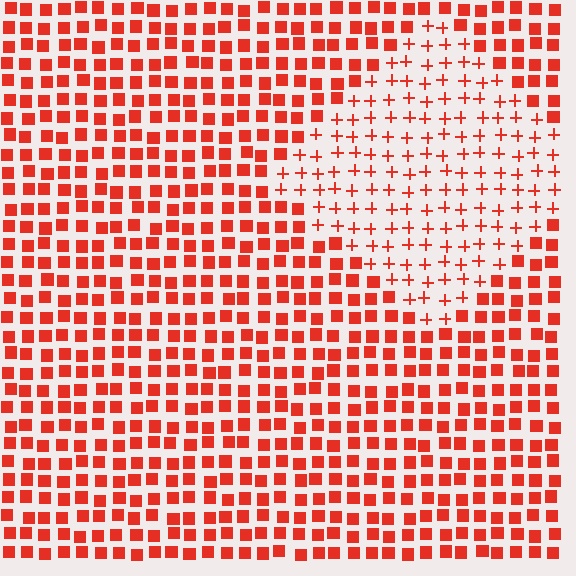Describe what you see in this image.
The image is filled with small red elements arranged in a uniform grid. A diamond-shaped region contains plus signs, while the surrounding area contains squares. The boundary is defined purely by the change in element shape.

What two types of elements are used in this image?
The image uses plus signs inside the diamond region and squares outside it.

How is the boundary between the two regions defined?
The boundary is defined by a change in element shape: plus signs inside vs. squares outside. All elements share the same color and spacing.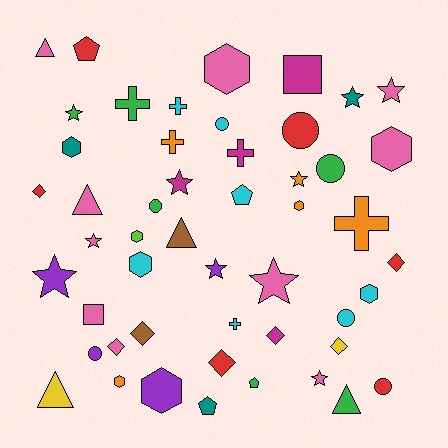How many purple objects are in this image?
There are 4 purple objects.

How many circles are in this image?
There are 7 circles.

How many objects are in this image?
There are 50 objects.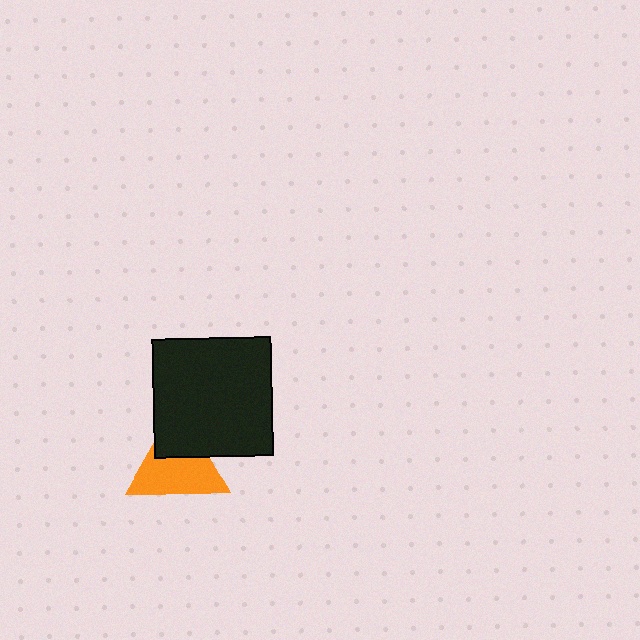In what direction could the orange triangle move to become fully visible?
The orange triangle could move down. That would shift it out from behind the black square entirely.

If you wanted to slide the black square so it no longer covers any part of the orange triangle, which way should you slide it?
Slide it up — that is the most direct way to separate the two shapes.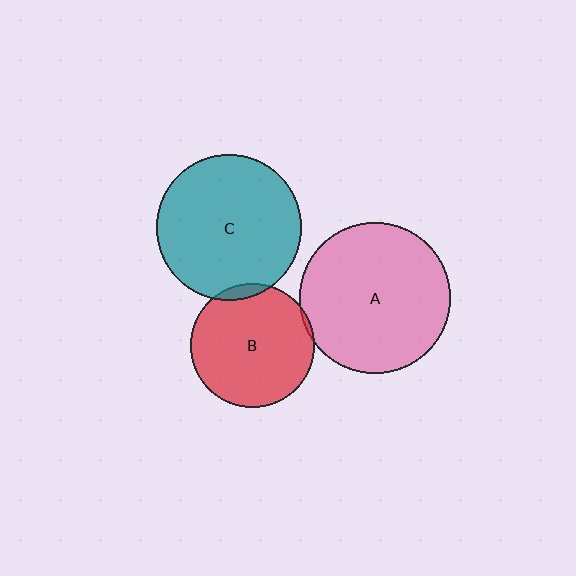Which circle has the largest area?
Circle A (pink).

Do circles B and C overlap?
Yes.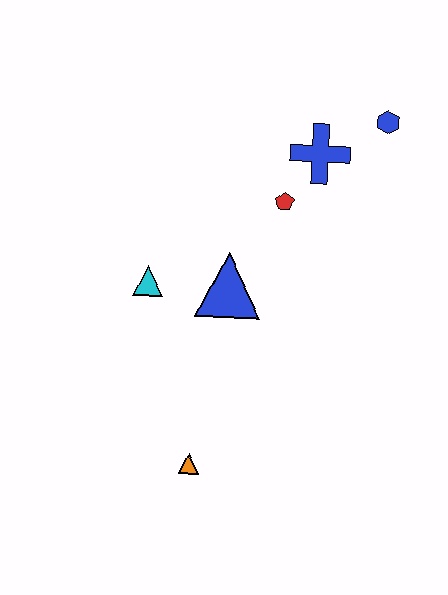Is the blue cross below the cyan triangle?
No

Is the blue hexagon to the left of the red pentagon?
No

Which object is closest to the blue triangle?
The cyan triangle is closest to the blue triangle.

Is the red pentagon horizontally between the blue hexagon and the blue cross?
No